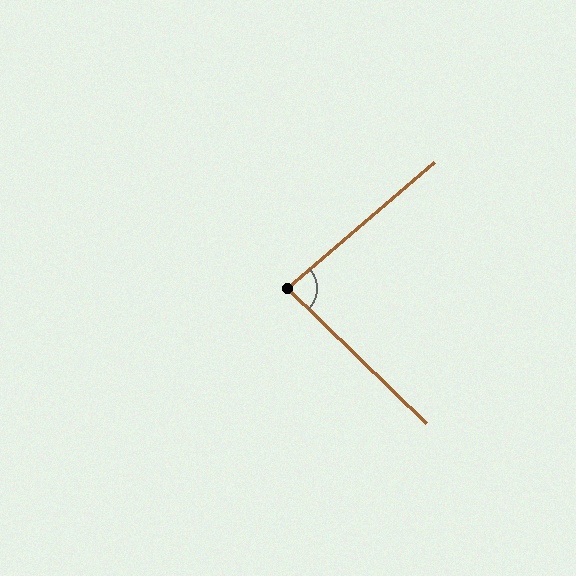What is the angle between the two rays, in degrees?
Approximately 85 degrees.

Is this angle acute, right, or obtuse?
It is approximately a right angle.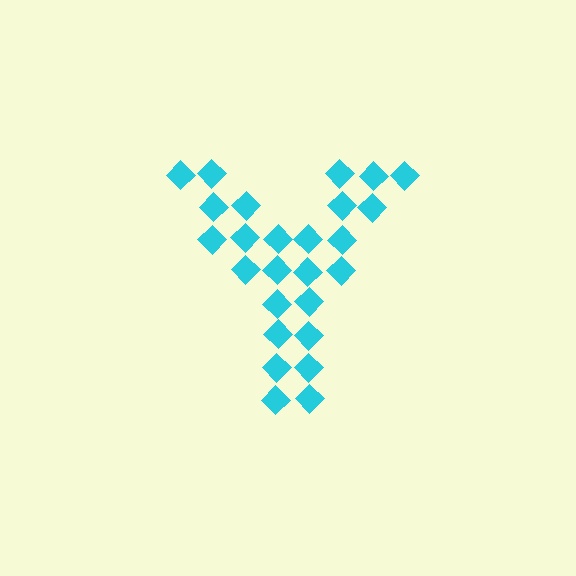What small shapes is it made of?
It is made of small diamonds.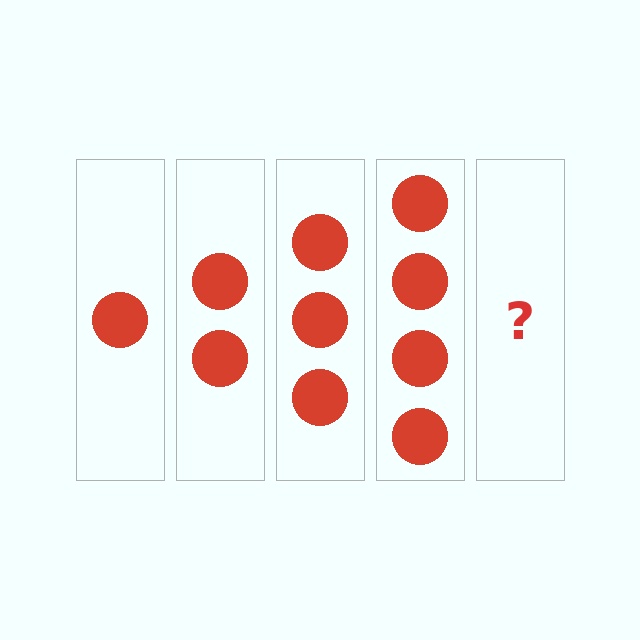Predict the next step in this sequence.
The next step is 5 circles.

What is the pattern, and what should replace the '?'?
The pattern is that each step adds one more circle. The '?' should be 5 circles.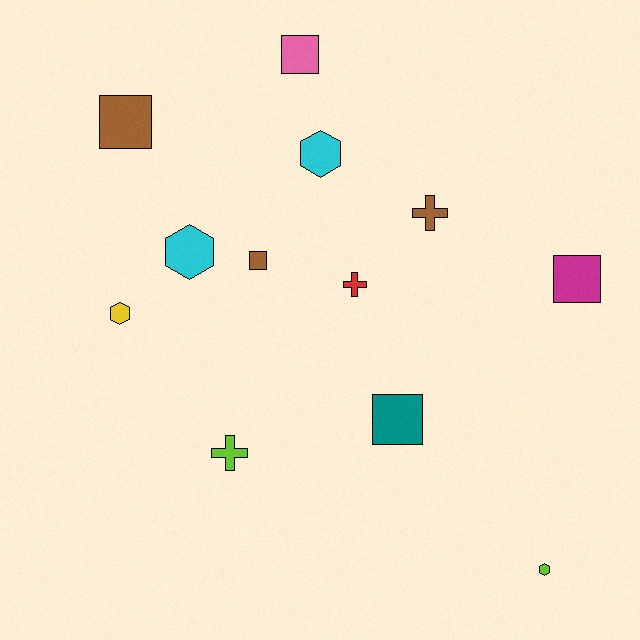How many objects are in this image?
There are 12 objects.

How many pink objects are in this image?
There is 1 pink object.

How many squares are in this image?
There are 5 squares.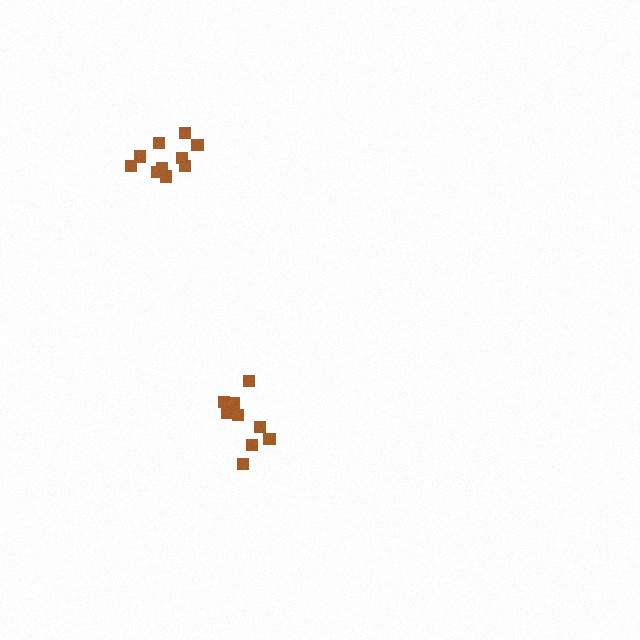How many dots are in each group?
Group 1: 9 dots, Group 2: 10 dots (19 total).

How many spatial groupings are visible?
There are 2 spatial groupings.